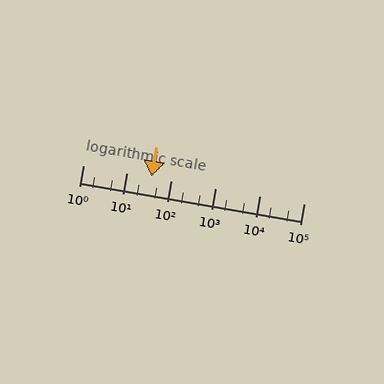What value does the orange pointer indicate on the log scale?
The pointer indicates approximately 35.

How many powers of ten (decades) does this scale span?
The scale spans 5 decades, from 1 to 100000.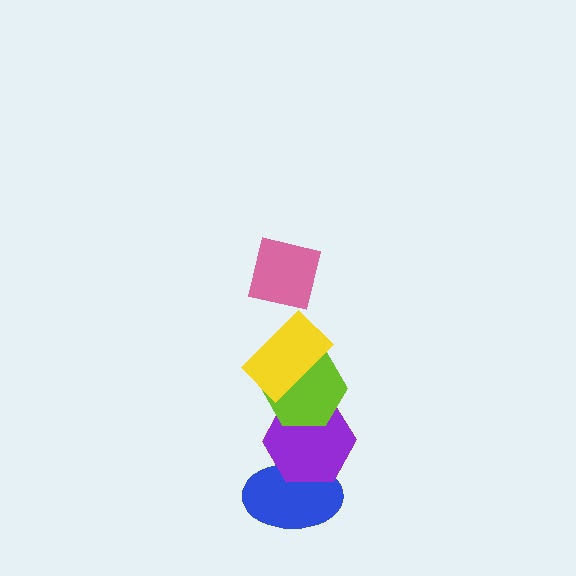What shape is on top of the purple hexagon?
The lime hexagon is on top of the purple hexagon.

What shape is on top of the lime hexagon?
The yellow rectangle is on top of the lime hexagon.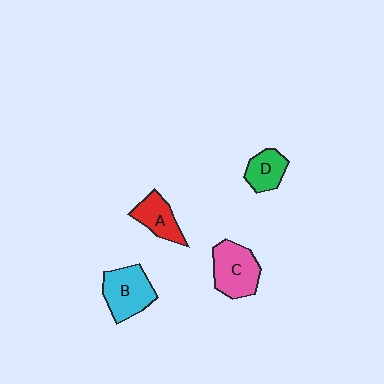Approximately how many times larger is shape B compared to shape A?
Approximately 1.4 times.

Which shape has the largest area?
Shape C (pink).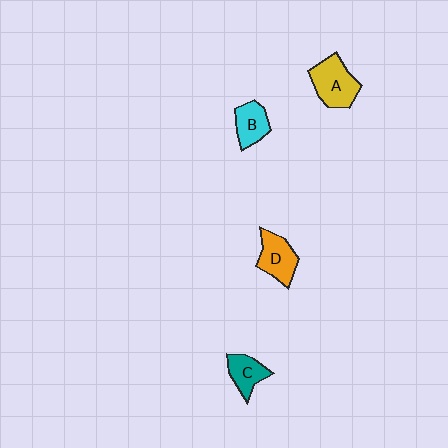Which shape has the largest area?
Shape A (yellow).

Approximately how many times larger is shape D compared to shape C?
Approximately 1.3 times.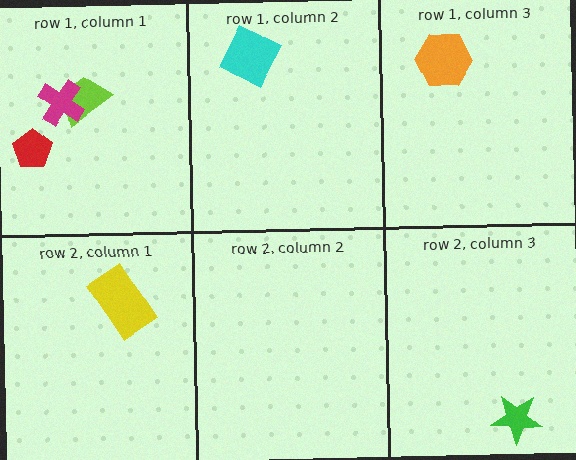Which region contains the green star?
The row 2, column 3 region.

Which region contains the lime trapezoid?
The row 1, column 1 region.